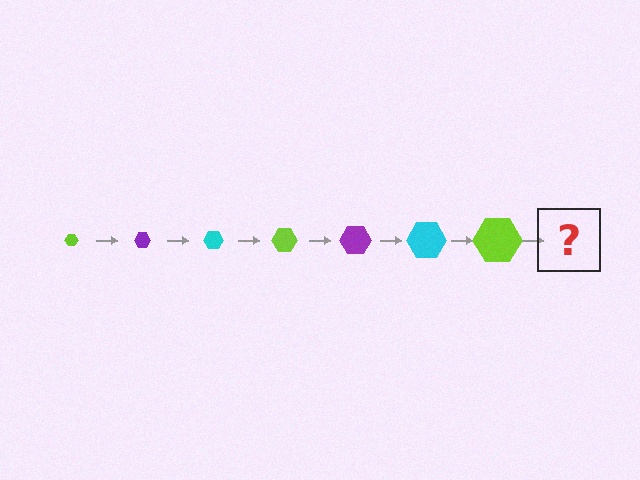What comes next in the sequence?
The next element should be a purple hexagon, larger than the previous one.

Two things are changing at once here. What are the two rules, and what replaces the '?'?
The two rules are that the hexagon grows larger each step and the color cycles through lime, purple, and cyan. The '?' should be a purple hexagon, larger than the previous one.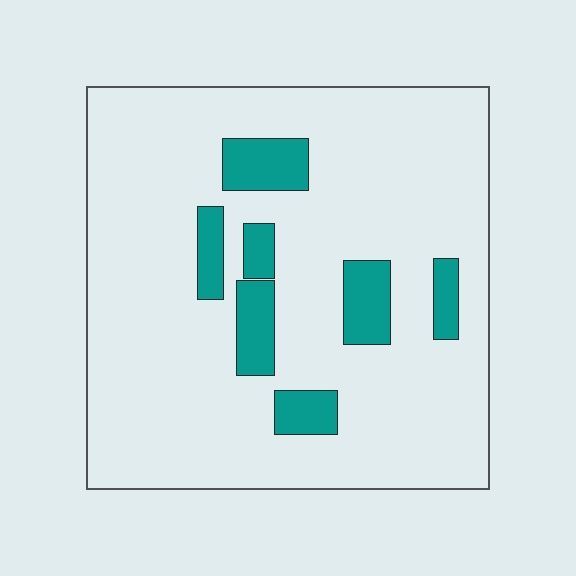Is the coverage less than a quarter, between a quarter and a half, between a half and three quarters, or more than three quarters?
Less than a quarter.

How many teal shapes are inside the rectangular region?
7.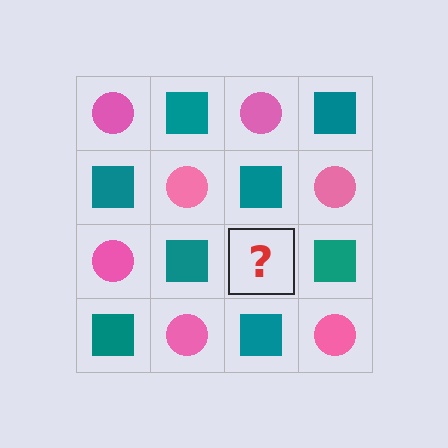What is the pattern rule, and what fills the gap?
The rule is that it alternates pink circle and teal square in a checkerboard pattern. The gap should be filled with a pink circle.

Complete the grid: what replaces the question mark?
The question mark should be replaced with a pink circle.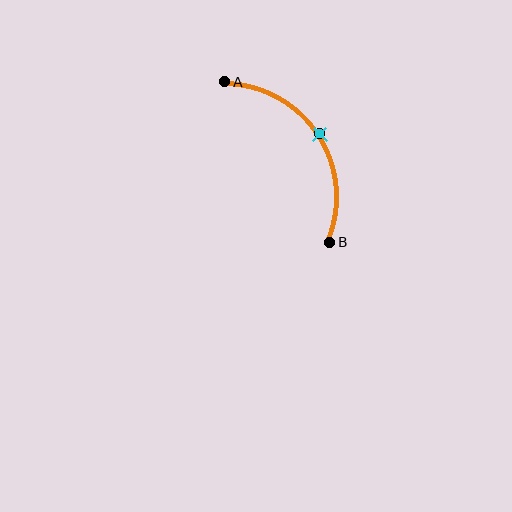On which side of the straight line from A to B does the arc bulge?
The arc bulges to the right of the straight line connecting A and B.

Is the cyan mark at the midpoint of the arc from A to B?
Yes. The cyan mark lies on the arc at equal arc-length from both A and B — it is the arc midpoint.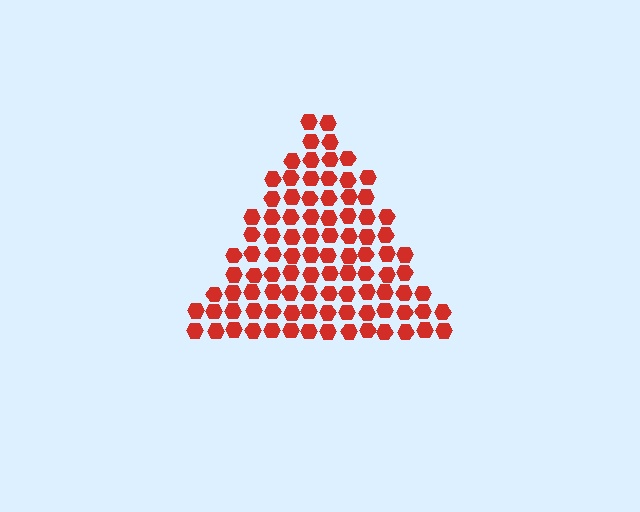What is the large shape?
The large shape is a triangle.